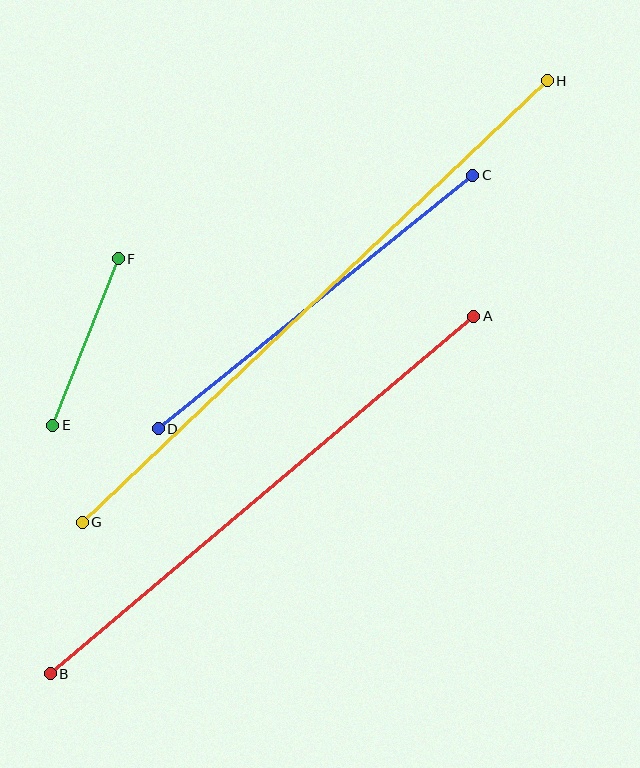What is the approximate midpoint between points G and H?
The midpoint is at approximately (315, 301) pixels.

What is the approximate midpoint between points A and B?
The midpoint is at approximately (262, 495) pixels.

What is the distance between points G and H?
The distance is approximately 641 pixels.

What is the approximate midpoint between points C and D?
The midpoint is at approximately (316, 302) pixels.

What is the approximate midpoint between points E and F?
The midpoint is at approximately (86, 342) pixels.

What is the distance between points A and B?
The distance is approximately 554 pixels.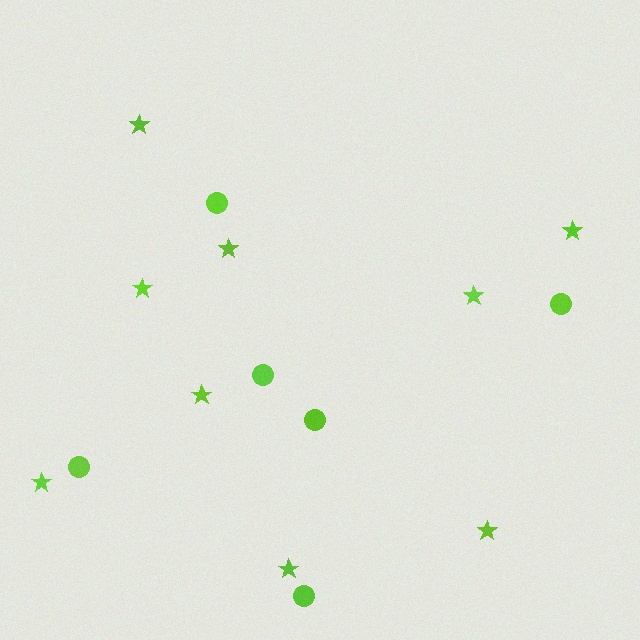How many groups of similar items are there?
There are 2 groups: one group of stars (9) and one group of circles (6).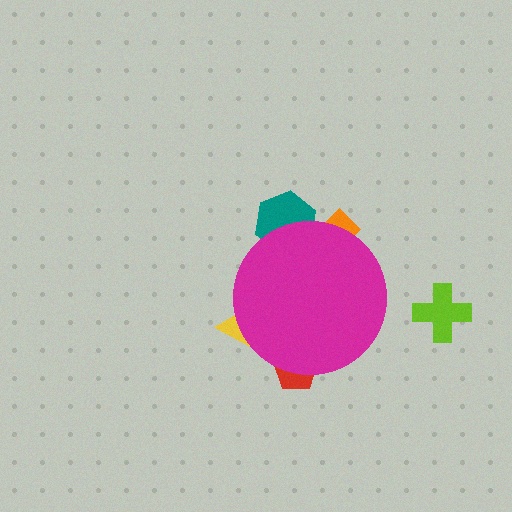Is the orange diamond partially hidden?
Yes, the orange diamond is partially hidden behind the magenta circle.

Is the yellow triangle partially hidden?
Yes, the yellow triangle is partially hidden behind the magenta circle.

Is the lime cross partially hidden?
No, the lime cross is fully visible.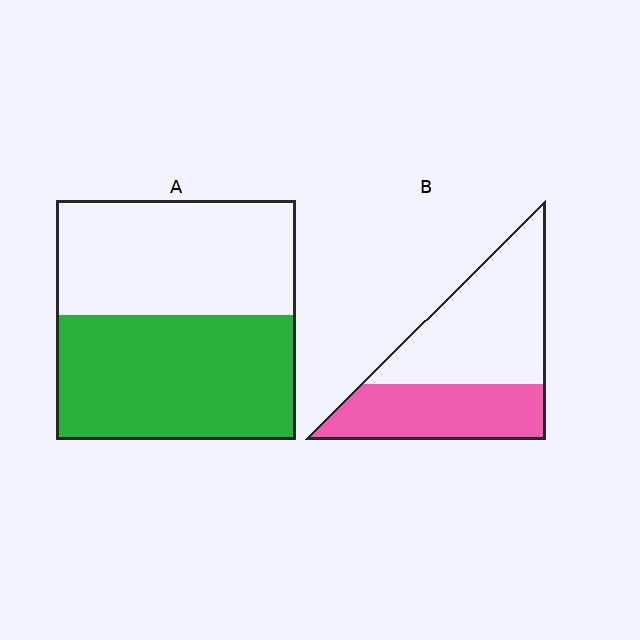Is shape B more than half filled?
No.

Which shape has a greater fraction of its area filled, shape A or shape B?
Shape A.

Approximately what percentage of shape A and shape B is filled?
A is approximately 50% and B is approximately 40%.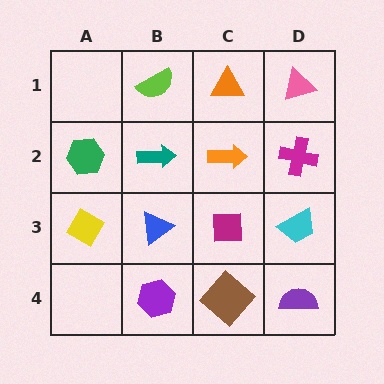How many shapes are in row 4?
3 shapes.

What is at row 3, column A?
A yellow diamond.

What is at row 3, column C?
A magenta square.